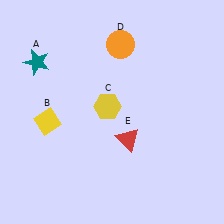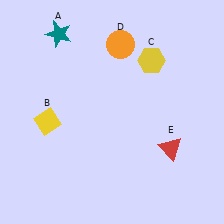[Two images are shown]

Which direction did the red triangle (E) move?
The red triangle (E) moved right.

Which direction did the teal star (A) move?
The teal star (A) moved up.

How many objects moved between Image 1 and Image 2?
3 objects moved between the two images.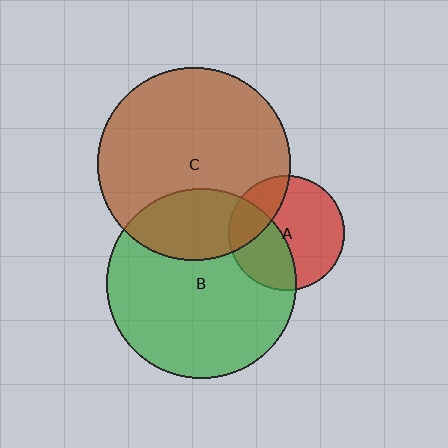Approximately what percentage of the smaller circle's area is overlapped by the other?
Approximately 25%.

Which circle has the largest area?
Circle C (brown).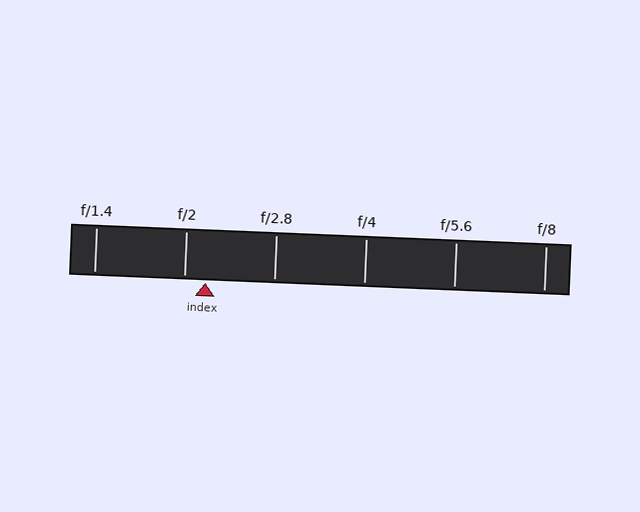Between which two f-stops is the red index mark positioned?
The index mark is between f/2 and f/2.8.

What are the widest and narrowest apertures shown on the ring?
The widest aperture shown is f/1.4 and the narrowest is f/8.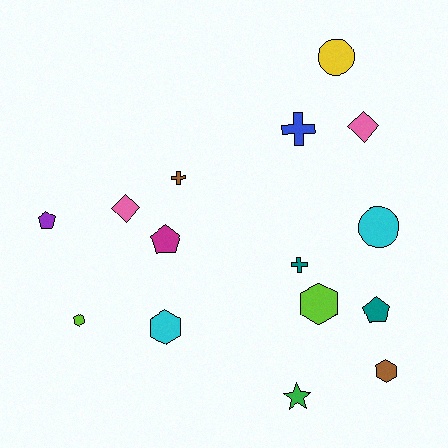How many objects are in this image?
There are 15 objects.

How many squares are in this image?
There are no squares.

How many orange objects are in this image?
There are no orange objects.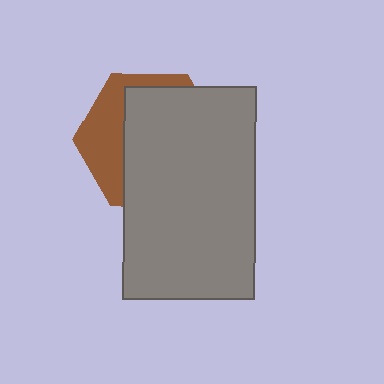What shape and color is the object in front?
The object in front is a gray rectangle.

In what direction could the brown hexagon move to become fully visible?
The brown hexagon could move left. That would shift it out from behind the gray rectangle entirely.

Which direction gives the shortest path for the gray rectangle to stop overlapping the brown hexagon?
Moving right gives the shortest separation.